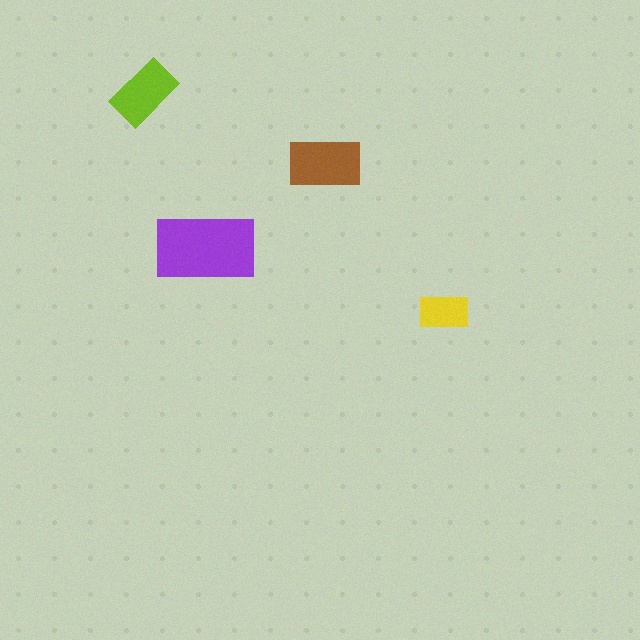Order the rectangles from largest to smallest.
the purple one, the brown one, the lime one, the yellow one.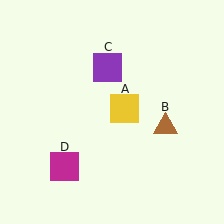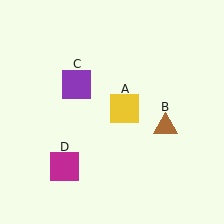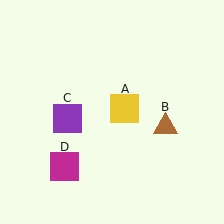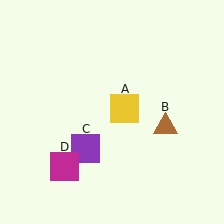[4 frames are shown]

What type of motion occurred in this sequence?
The purple square (object C) rotated counterclockwise around the center of the scene.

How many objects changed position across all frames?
1 object changed position: purple square (object C).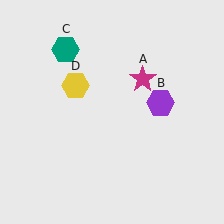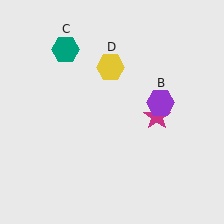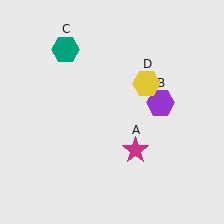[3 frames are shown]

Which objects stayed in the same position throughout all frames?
Purple hexagon (object B) and teal hexagon (object C) remained stationary.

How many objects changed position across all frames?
2 objects changed position: magenta star (object A), yellow hexagon (object D).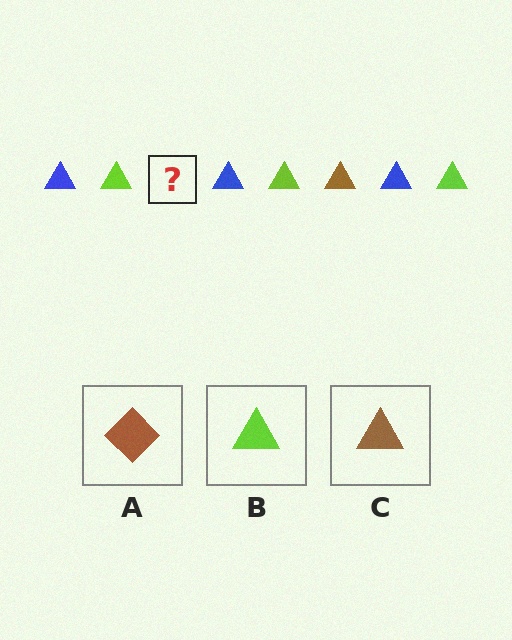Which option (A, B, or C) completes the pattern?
C.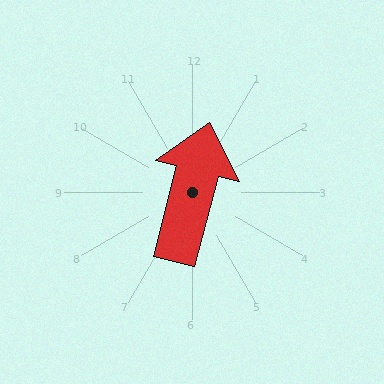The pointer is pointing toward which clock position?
Roughly 12 o'clock.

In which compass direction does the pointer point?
North.